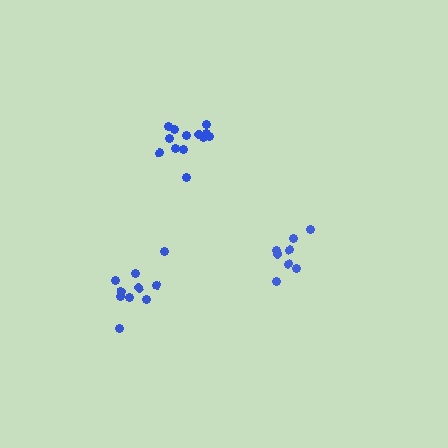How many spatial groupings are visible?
There are 3 spatial groupings.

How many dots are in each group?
Group 1: 10 dots, Group 2: 13 dots, Group 3: 8 dots (31 total).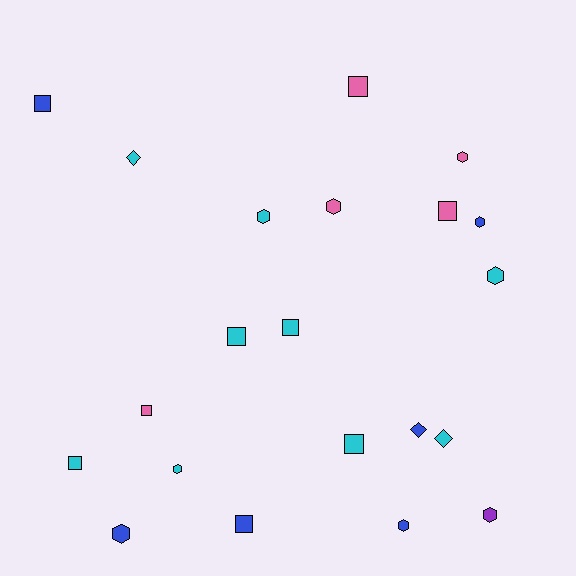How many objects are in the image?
There are 21 objects.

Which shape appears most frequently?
Square, with 9 objects.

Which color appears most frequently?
Cyan, with 9 objects.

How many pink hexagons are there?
There are 2 pink hexagons.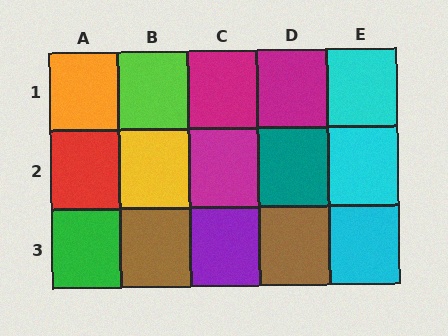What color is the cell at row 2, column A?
Red.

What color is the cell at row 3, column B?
Brown.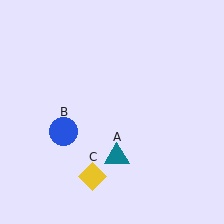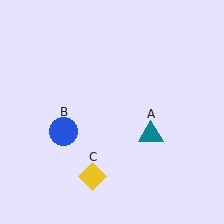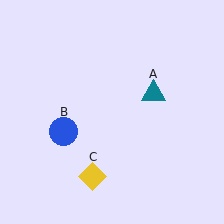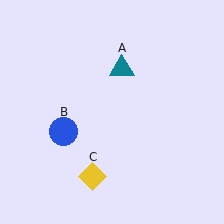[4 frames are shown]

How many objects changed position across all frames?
1 object changed position: teal triangle (object A).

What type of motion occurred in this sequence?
The teal triangle (object A) rotated counterclockwise around the center of the scene.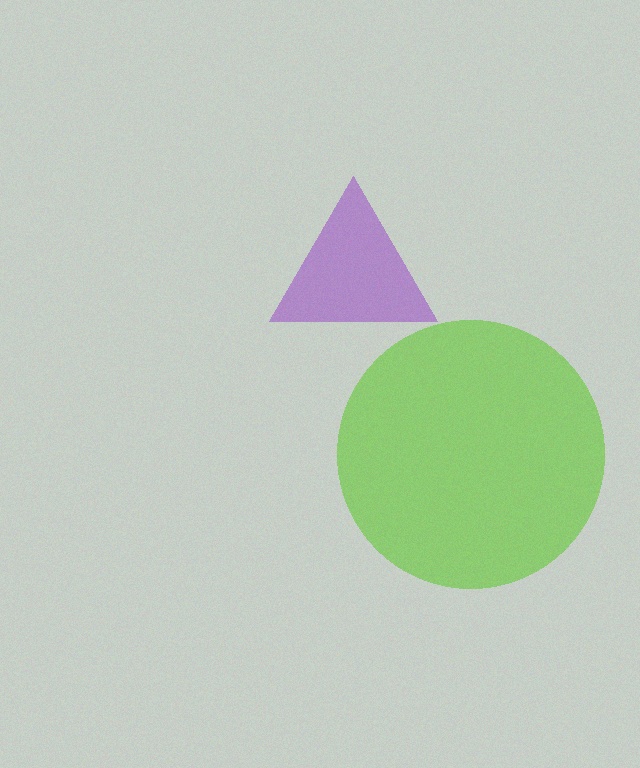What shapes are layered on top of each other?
The layered shapes are: a lime circle, a purple triangle.